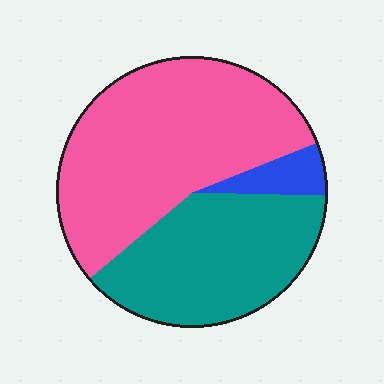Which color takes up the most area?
Pink, at roughly 55%.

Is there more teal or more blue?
Teal.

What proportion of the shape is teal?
Teal takes up between a quarter and a half of the shape.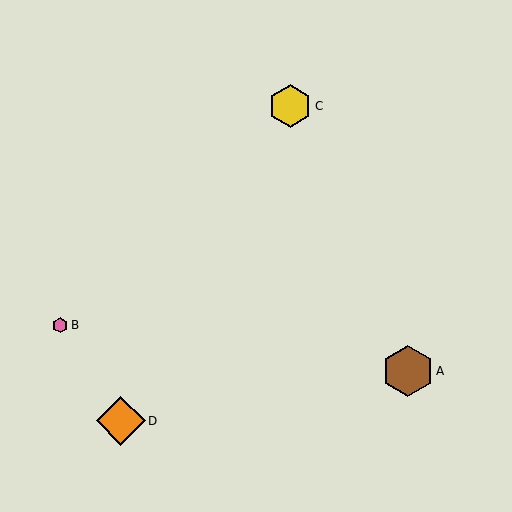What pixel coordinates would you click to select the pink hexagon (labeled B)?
Click at (60, 325) to select the pink hexagon B.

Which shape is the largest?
The brown hexagon (labeled A) is the largest.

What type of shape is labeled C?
Shape C is a yellow hexagon.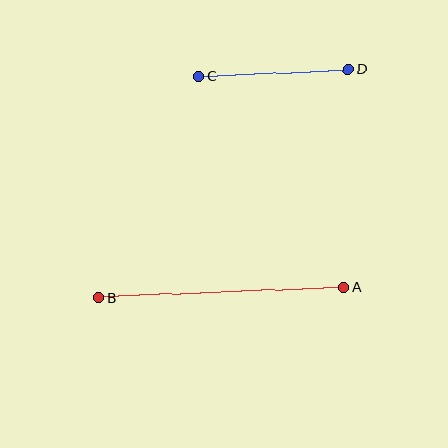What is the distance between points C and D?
The distance is approximately 149 pixels.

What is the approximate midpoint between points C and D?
The midpoint is at approximately (274, 73) pixels.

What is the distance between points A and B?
The distance is approximately 246 pixels.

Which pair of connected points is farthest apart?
Points A and B are farthest apart.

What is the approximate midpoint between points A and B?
The midpoint is at approximately (222, 293) pixels.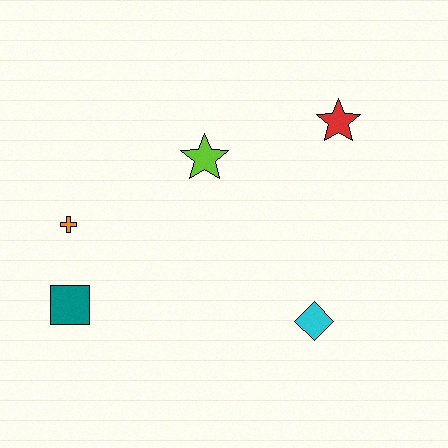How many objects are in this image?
There are 5 objects.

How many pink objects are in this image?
There are no pink objects.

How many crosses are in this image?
There is 1 cross.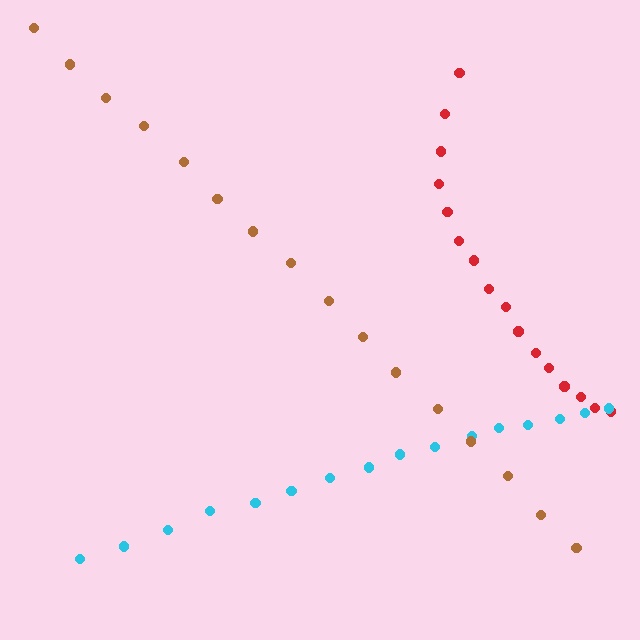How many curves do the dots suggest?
There are 3 distinct paths.